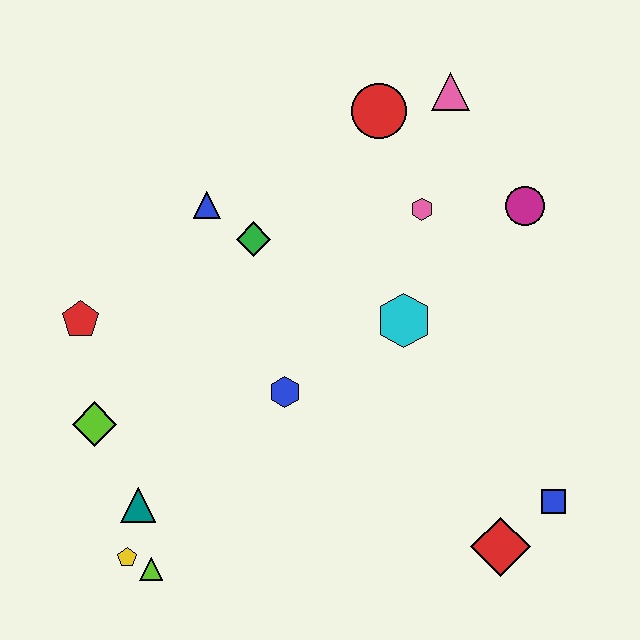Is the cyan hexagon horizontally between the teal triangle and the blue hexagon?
No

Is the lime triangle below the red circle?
Yes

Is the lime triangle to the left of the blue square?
Yes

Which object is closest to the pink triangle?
The red circle is closest to the pink triangle.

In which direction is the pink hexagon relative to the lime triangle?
The pink hexagon is above the lime triangle.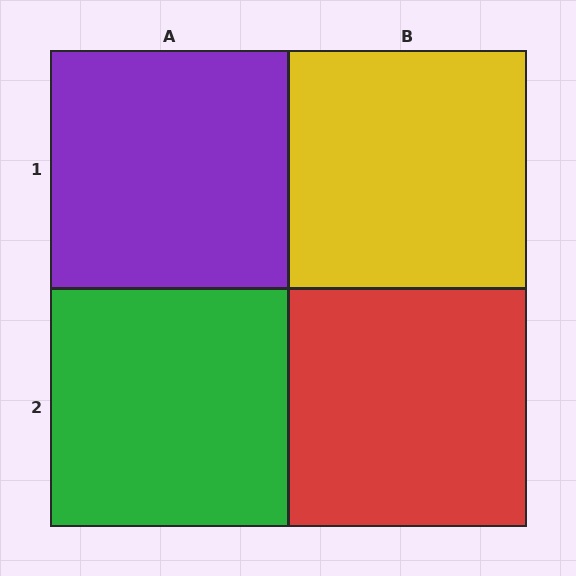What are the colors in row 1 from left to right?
Purple, yellow.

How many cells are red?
1 cell is red.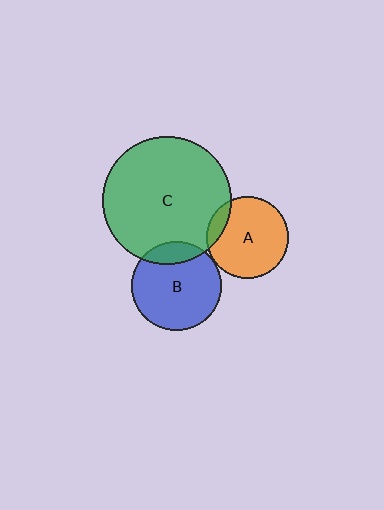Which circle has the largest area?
Circle C (green).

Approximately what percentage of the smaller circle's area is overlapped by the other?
Approximately 10%.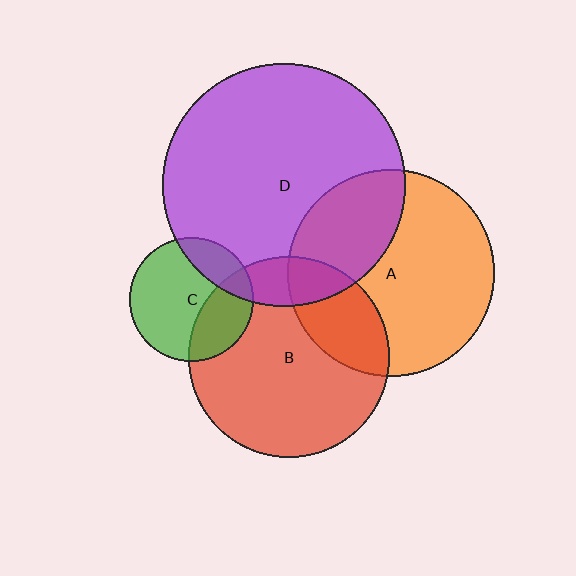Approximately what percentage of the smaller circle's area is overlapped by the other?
Approximately 20%.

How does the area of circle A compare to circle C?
Approximately 2.8 times.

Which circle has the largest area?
Circle D (purple).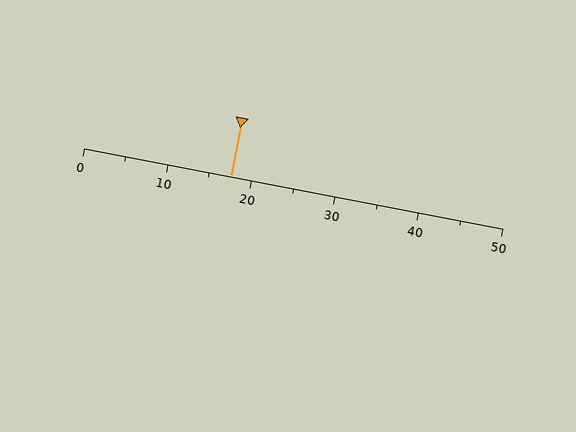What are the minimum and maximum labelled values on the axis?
The axis runs from 0 to 50.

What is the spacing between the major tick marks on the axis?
The major ticks are spaced 10 apart.